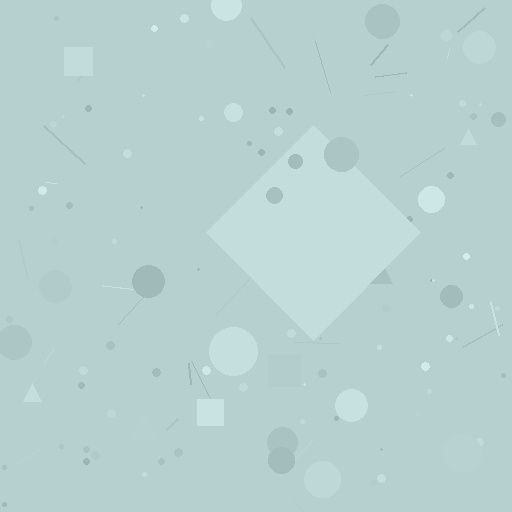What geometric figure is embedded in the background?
A diamond is embedded in the background.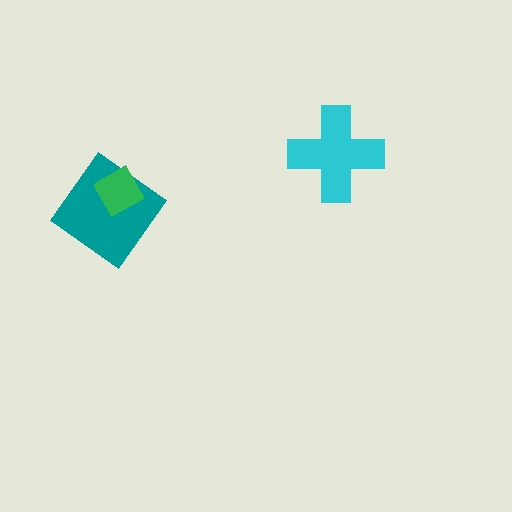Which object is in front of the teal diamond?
The green diamond is in front of the teal diamond.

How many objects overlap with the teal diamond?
1 object overlaps with the teal diamond.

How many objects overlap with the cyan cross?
0 objects overlap with the cyan cross.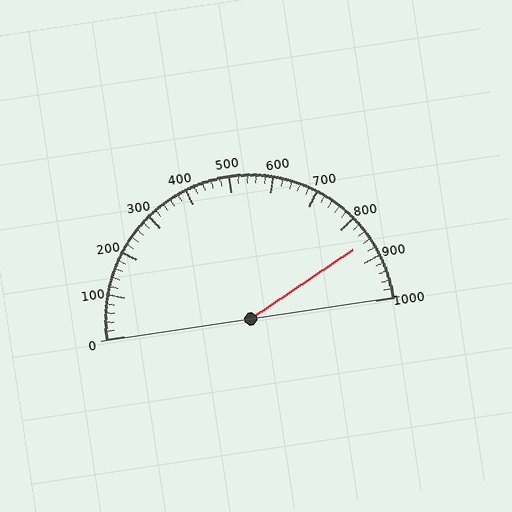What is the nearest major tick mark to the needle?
The nearest major tick mark is 900.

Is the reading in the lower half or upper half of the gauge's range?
The reading is in the upper half of the range (0 to 1000).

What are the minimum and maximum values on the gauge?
The gauge ranges from 0 to 1000.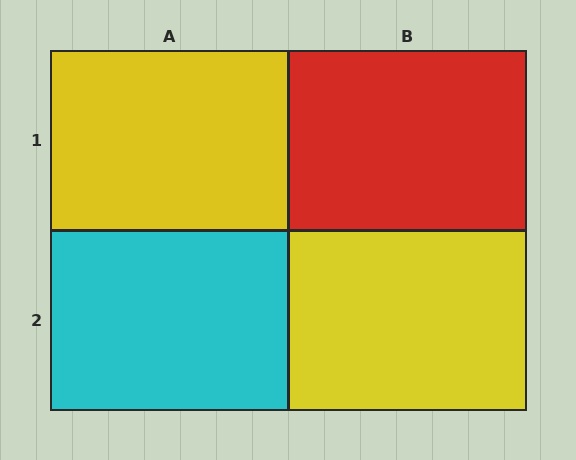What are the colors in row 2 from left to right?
Cyan, yellow.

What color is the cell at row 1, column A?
Yellow.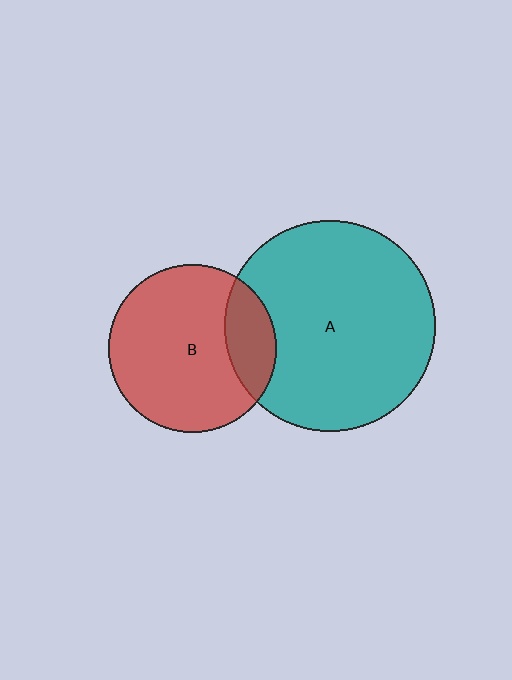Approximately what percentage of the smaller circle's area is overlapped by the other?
Approximately 20%.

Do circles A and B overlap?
Yes.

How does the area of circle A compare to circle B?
Approximately 1.6 times.